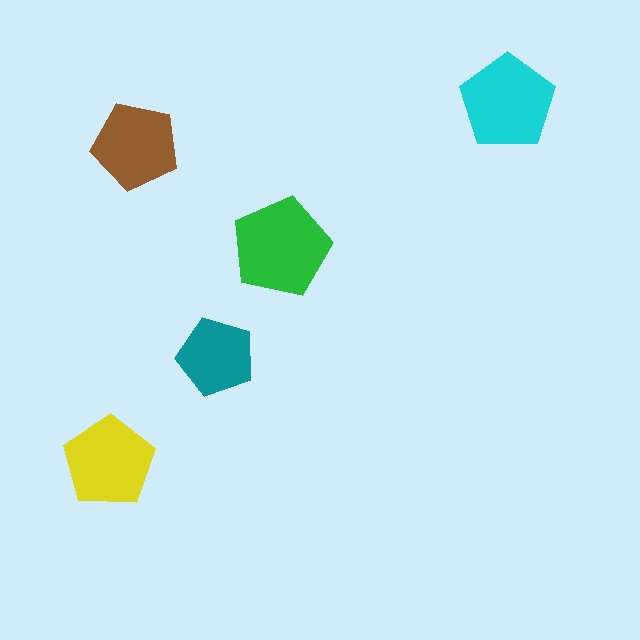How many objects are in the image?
There are 5 objects in the image.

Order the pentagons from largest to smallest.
the green one, the cyan one, the yellow one, the brown one, the teal one.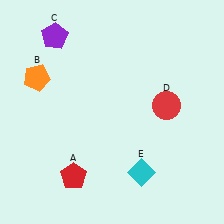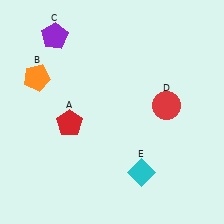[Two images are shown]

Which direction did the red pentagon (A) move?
The red pentagon (A) moved up.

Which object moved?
The red pentagon (A) moved up.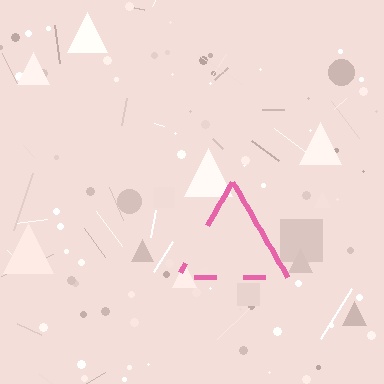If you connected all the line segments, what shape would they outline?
They would outline a triangle.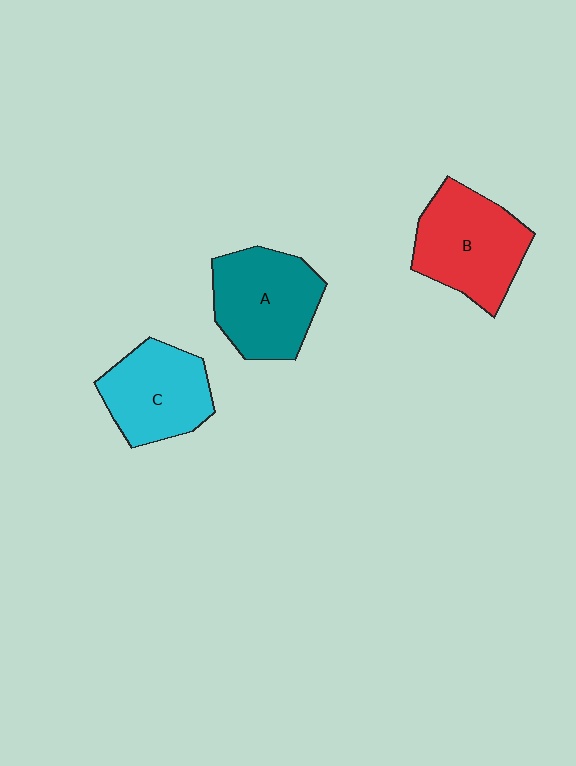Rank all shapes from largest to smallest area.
From largest to smallest: B (red), A (teal), C (cyan).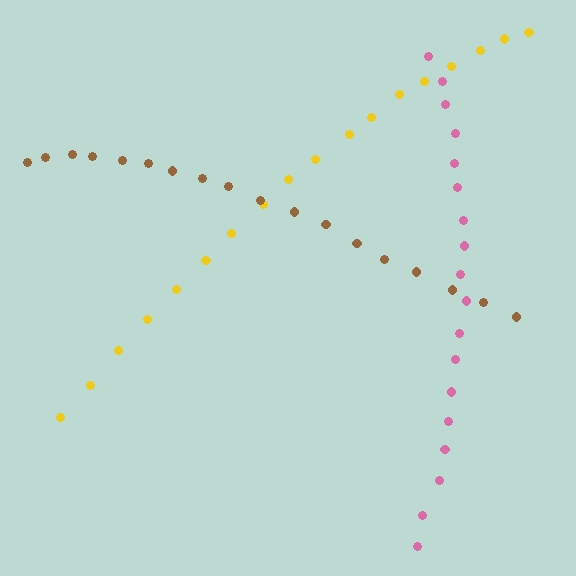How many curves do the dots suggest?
There are 3 distinct paths.